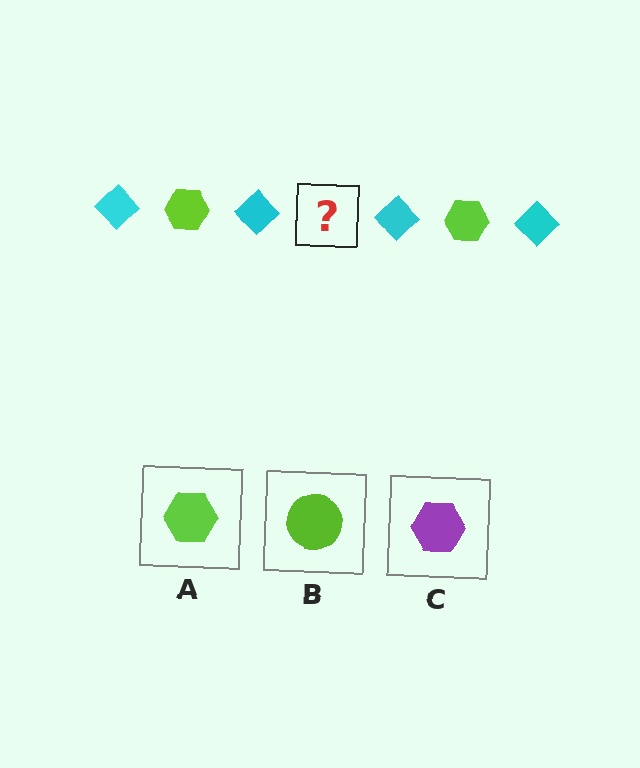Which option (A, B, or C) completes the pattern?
A.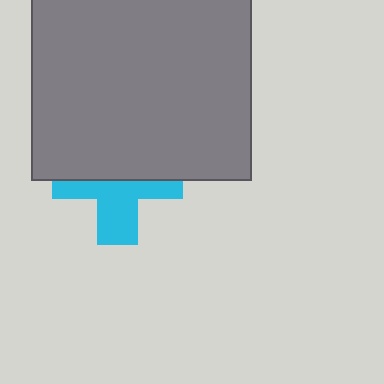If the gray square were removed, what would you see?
You would see the complete cyan cross.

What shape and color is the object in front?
The object in front is a gray square.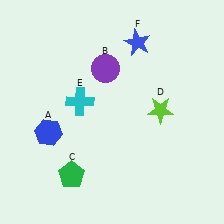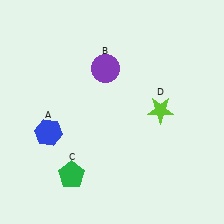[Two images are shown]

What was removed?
The blue star (F), the cyan cross (E) were removed in Image 2.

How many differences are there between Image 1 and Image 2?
There are 2 differences between the two images.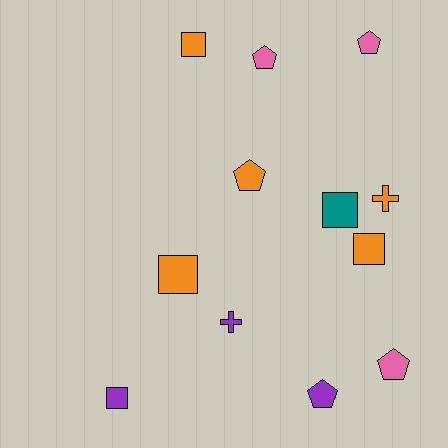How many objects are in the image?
There are 12 objects.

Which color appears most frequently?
Orange, with 5 objects.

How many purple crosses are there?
There is 1 purple cross.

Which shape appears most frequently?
Pentagon, with 5 objects.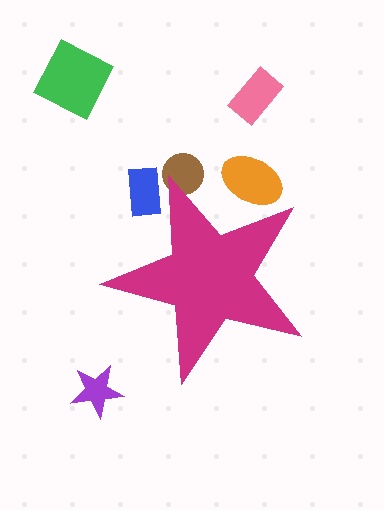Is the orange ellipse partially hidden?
Yes, the orange ellipse is partially hidden behind the magenta star.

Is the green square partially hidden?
No, the green square is fully visible.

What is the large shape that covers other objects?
A magenta star.